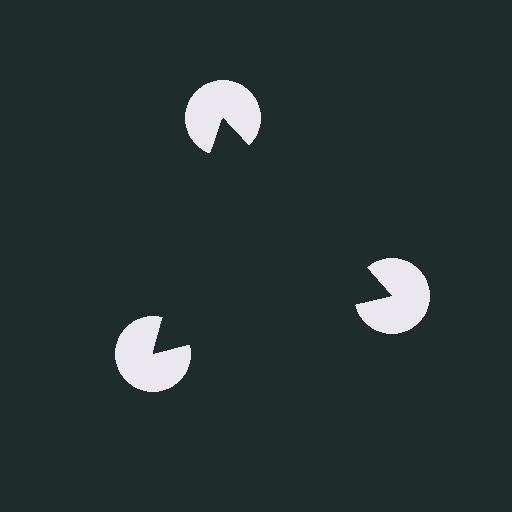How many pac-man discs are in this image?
There are 3 — one at each vertex of the illusory triangle.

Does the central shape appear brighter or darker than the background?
It typically appears slightly darker than the background, even though no actual brightness change is drawn.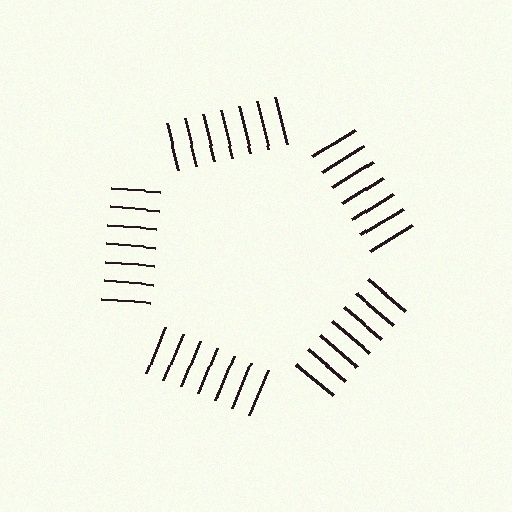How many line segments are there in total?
35 — 7 along each of the 5 edges.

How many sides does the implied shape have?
5 sides — the line-ends trace a pentagon.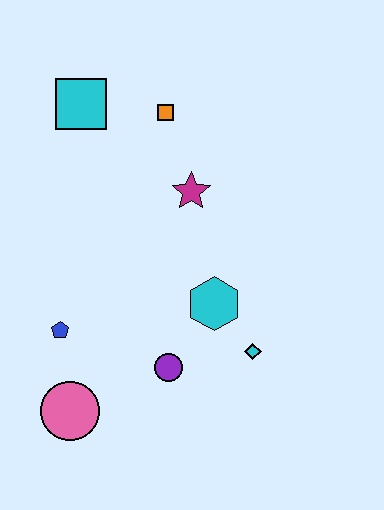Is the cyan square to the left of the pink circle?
No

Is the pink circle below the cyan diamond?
Yes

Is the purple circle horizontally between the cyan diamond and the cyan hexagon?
No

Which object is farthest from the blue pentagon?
The orange square is farthest from the blue pentagon.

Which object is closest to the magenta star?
The orange square is closest to the magenta star.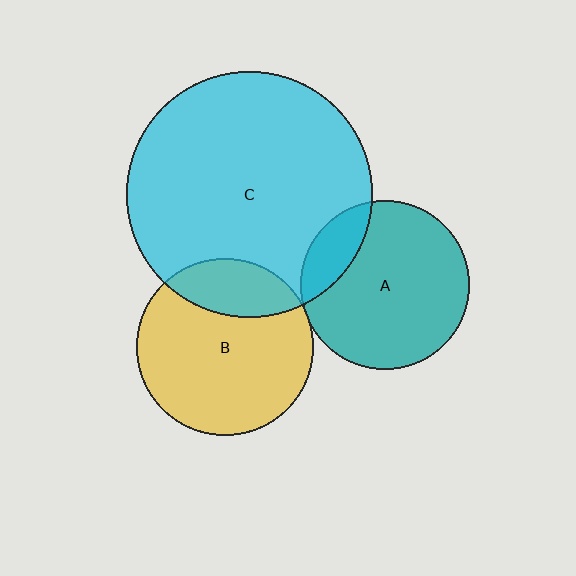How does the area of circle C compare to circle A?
Approximately 2.1 times.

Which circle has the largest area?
Circle C (cyan).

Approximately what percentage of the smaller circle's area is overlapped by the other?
Approximately 5%.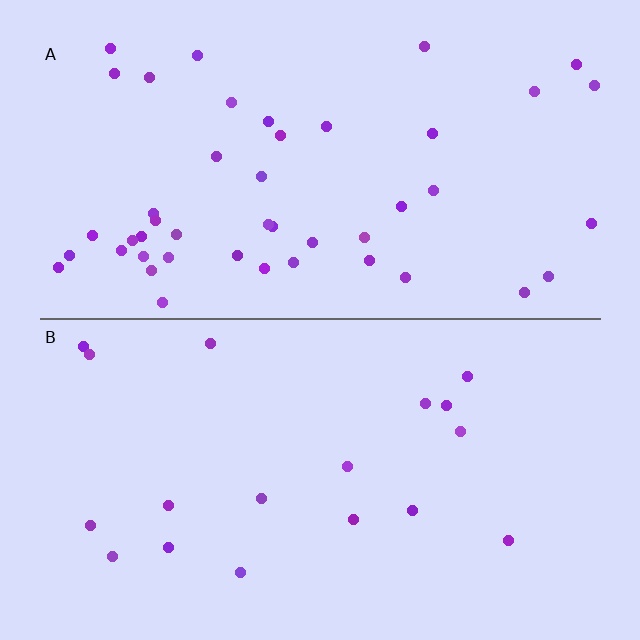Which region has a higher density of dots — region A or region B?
A (the top).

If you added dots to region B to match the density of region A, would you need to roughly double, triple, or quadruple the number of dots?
Approximately double.